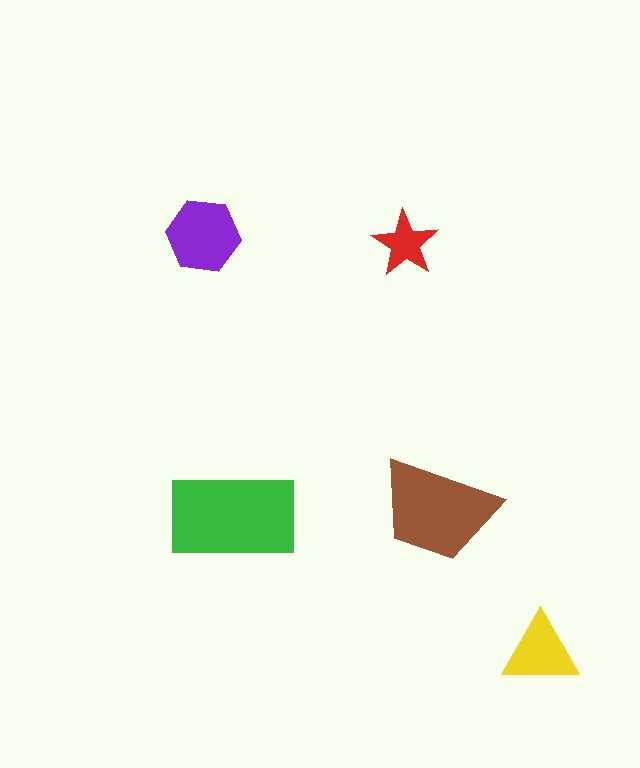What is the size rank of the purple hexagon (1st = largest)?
3rd.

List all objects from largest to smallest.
The green rectangle, the brown trapezoid, the purple hexagon, the yellow triangle, the red star.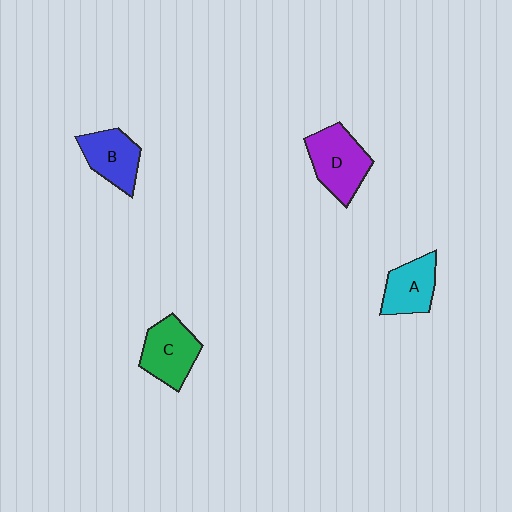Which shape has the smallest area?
Shape A (cyan).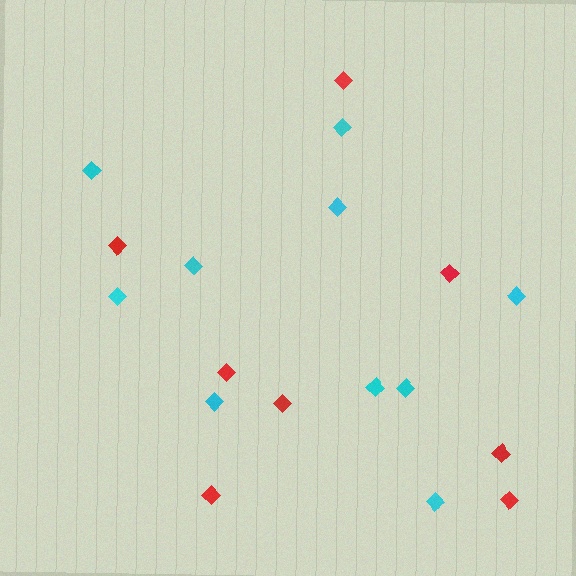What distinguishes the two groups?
There are 2 groups: one group of red diamonds (8) and one group of cyan diamonds (10).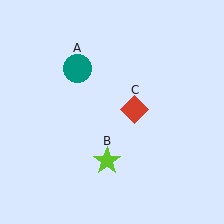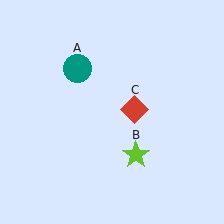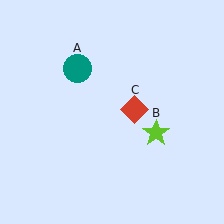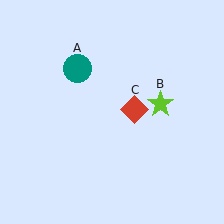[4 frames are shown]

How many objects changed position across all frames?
1 object changed position: lime star (object B).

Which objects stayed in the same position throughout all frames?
Teal circle (object A) and red diamond (object C) remained stationary.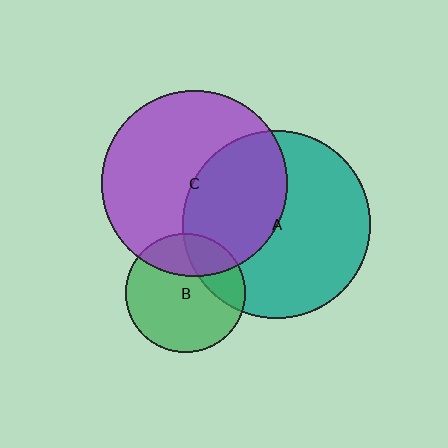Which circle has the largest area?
Circle A (teal).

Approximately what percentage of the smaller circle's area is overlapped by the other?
Approximately 40%.